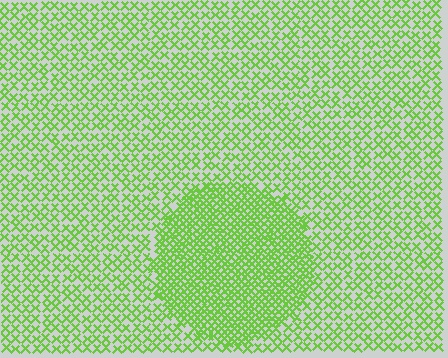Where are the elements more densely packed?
The elements are more densely packed inside the circle boundary.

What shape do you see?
I see a circle.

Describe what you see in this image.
The image contains small lime elements arranged at two different densities. A circle-shaped region is visible where the elements are more densely packed than the surrounding area.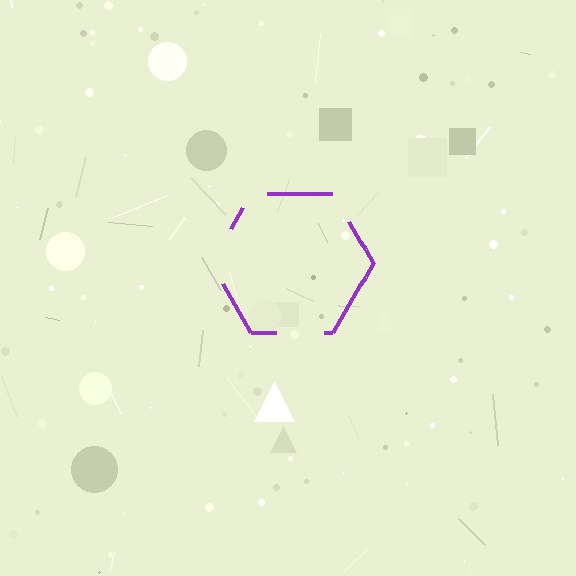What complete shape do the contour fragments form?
The contour fragments form a hexagon.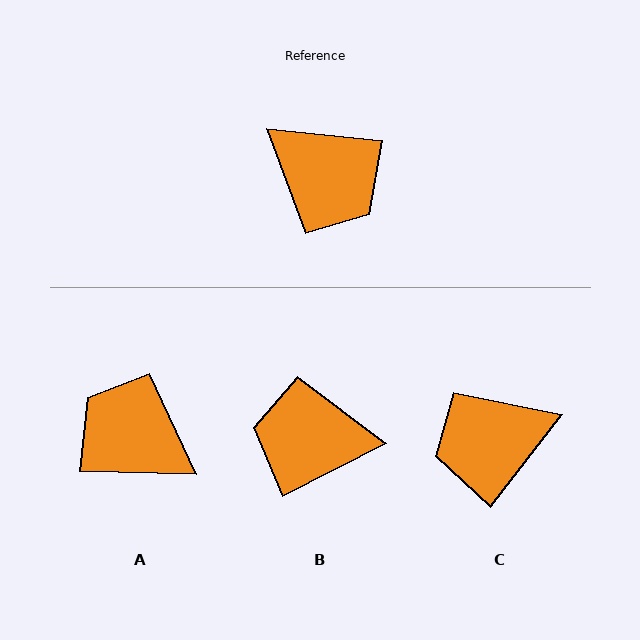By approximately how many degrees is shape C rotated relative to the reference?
Approximately 122 degrees clockwise.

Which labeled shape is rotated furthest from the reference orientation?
A, about 176 degrees away.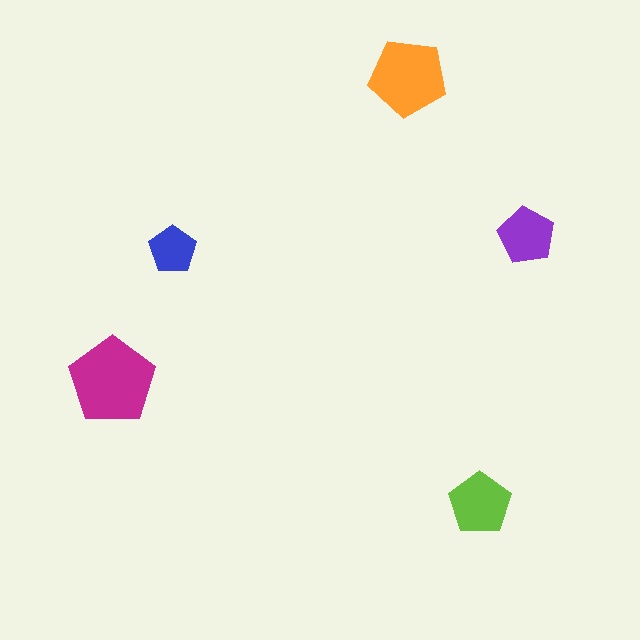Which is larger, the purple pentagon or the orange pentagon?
The orange one.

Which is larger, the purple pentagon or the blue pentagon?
The purple one.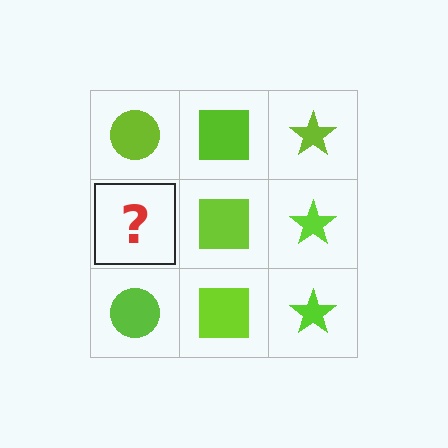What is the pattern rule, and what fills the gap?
The rule is that each column has a consistent shape. The gap should be filled with a lime circle.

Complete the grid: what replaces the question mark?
The question mark should be replaced with a lime circle.